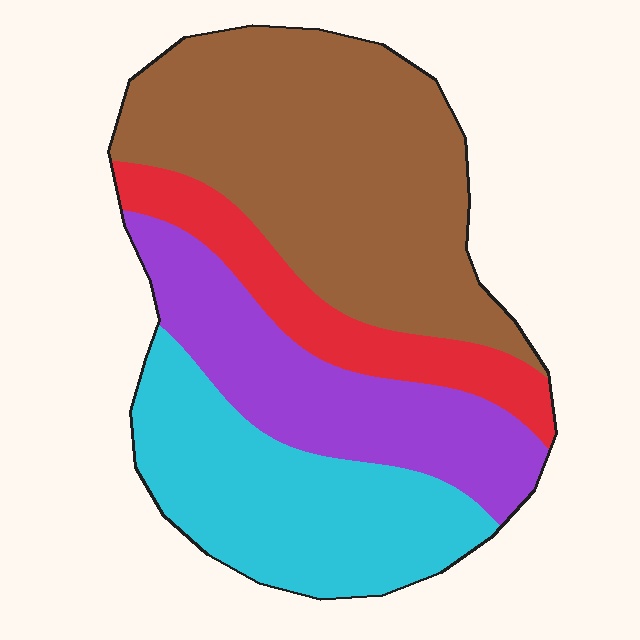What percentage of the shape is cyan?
Cyan covers roughly 25% of the shape.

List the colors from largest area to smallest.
From largest to smallest: brown, cyan, purple, red.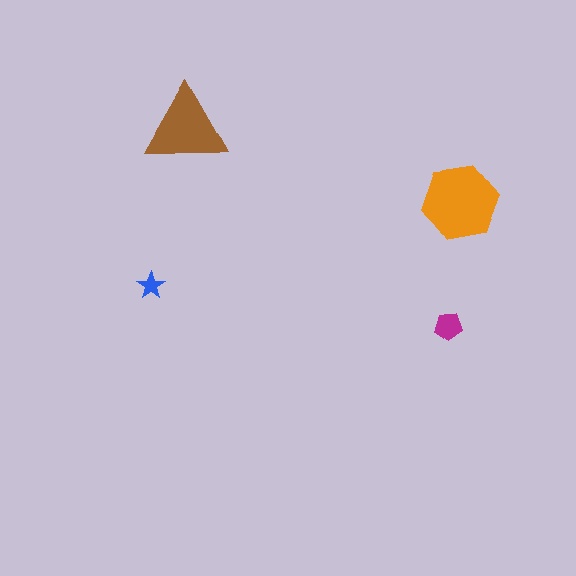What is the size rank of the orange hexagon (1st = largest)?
1st.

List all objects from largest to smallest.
The orange hexagon, the brown triangle, the magenta pentagon, the blue star.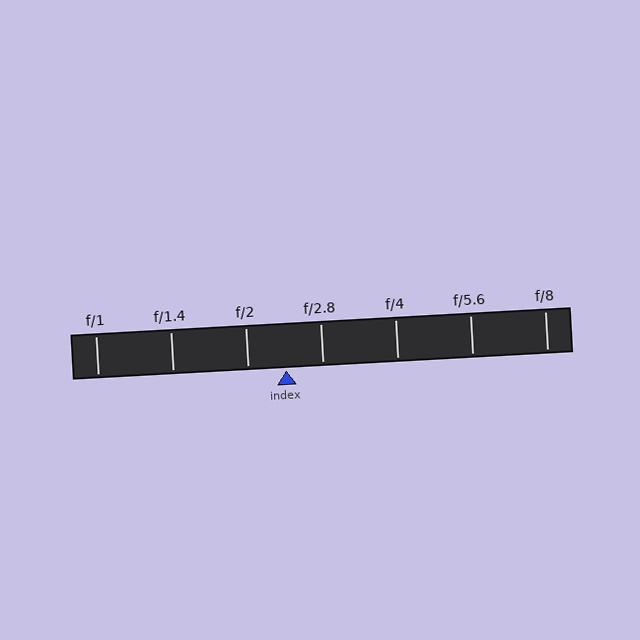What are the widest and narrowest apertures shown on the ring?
The widest aperture shown is f/1 and the narrowest is f/8.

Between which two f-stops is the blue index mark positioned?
The index mark is between f/2 and f/2.8.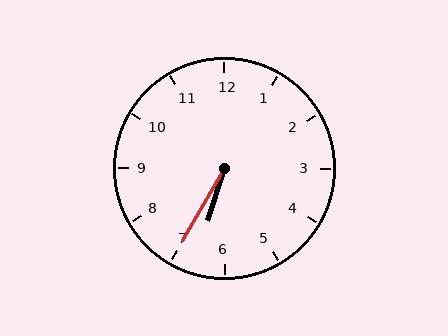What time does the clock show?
6:35.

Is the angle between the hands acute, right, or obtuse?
It is acute.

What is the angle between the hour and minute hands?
Approximately 12 degrees.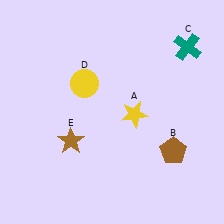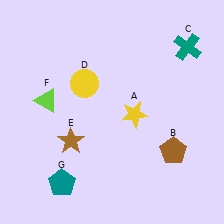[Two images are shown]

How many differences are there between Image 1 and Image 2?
There are 2 differences between the two images.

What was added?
A lime triangle (F), a teal pentagon (G) were added in Image 2.